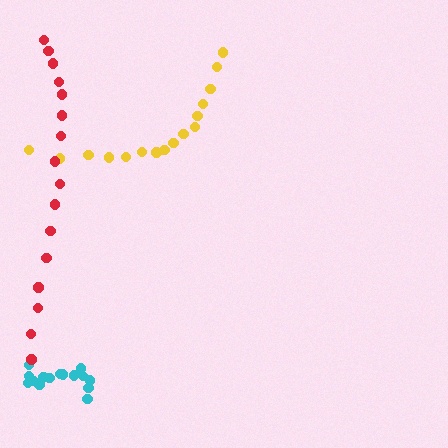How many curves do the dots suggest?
There are 3 distinct paths.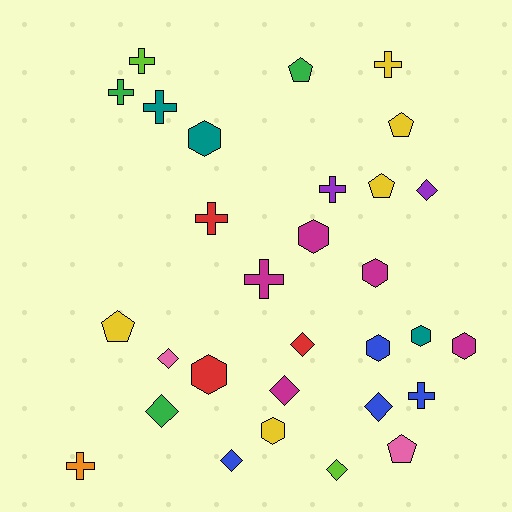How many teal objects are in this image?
There are 3 teal objects.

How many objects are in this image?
There are 30 objects.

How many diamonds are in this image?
There are 8 diamonds.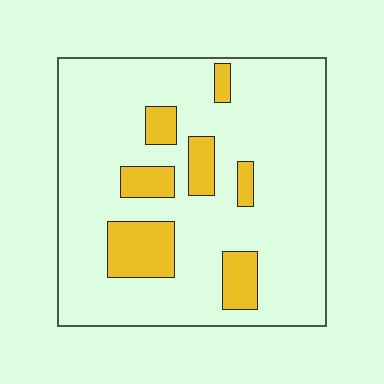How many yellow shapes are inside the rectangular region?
7.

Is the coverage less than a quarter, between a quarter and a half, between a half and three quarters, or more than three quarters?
Less than a quarter.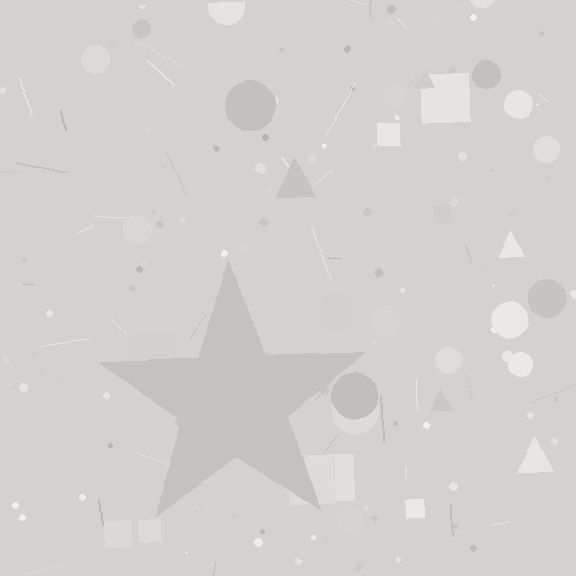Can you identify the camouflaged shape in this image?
The camouflaged shape is a star.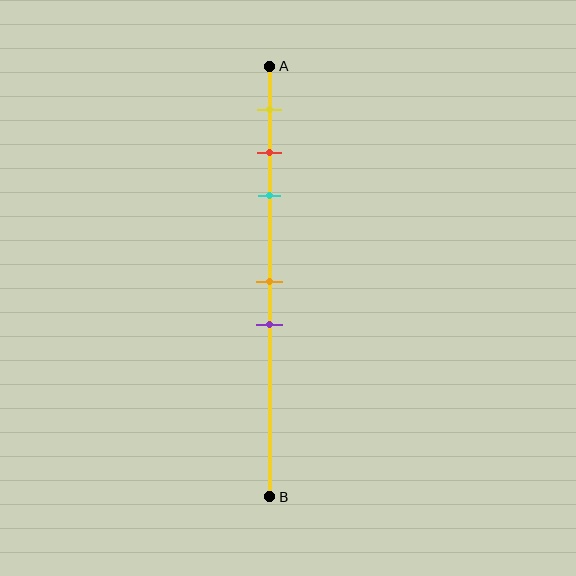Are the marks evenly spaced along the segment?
No, the marks are not evenly spaced.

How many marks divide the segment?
There are 5 marks dividing the segment.